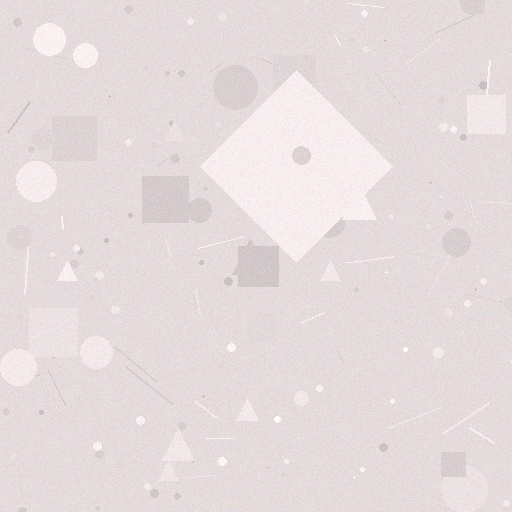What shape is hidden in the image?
A diamond is hidden in the image.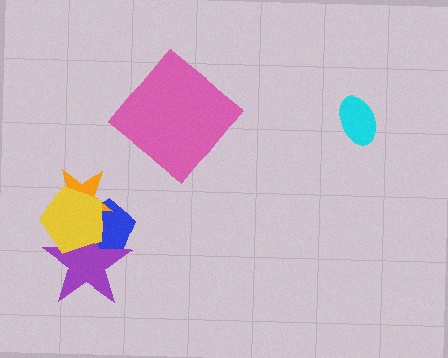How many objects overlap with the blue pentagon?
3 objects overlap with the blue pentagon.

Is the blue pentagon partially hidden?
Yes, it is partially covered by another shape.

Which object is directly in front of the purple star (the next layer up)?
The orange star is directly in front of the purple star.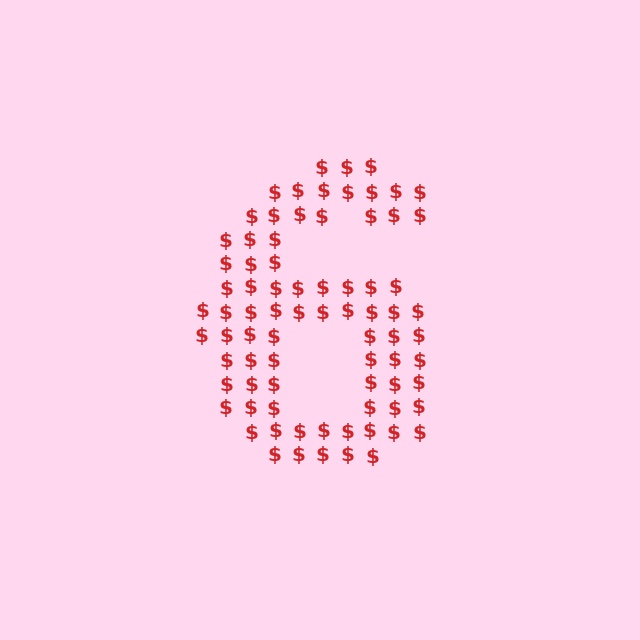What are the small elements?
The small elements are dollar signs.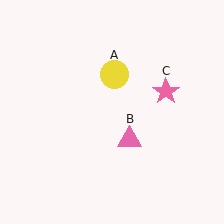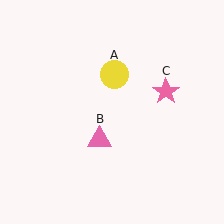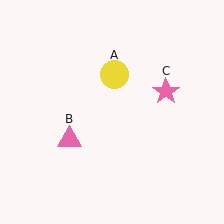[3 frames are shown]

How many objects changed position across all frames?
1 object changed position: pink triangle (object B).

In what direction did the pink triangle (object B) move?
The pink triangle (object B) moved left.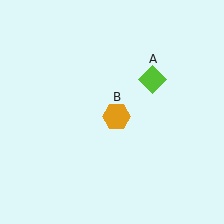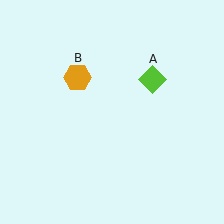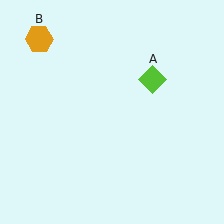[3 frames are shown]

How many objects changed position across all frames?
1 object changed position: orange hexagon (object B).